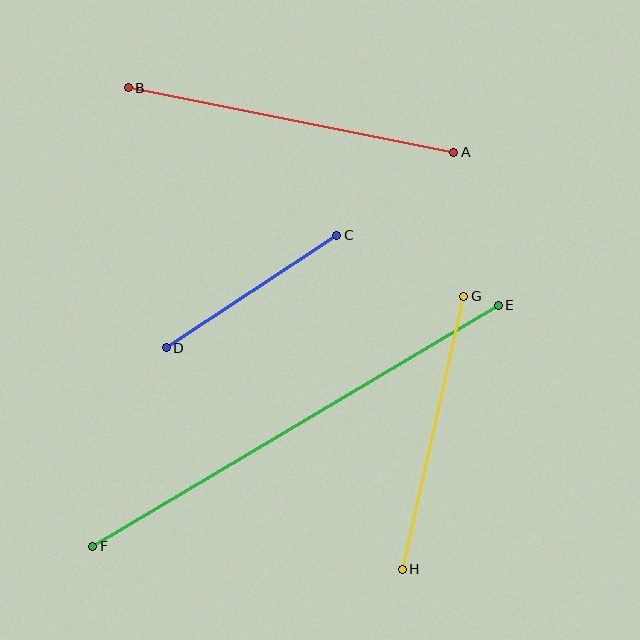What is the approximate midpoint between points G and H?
The midpoint is at approximately (433, 433) pixels.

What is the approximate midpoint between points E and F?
The midpoint is at approximately (295, 426) pixels.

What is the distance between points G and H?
The distance is approximately 280 pixels.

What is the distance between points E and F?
The distance is approximately 472 pixels.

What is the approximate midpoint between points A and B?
The midpoint is at approximately (291, 120) pixels.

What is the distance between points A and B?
The distance is approximately 332 pixels.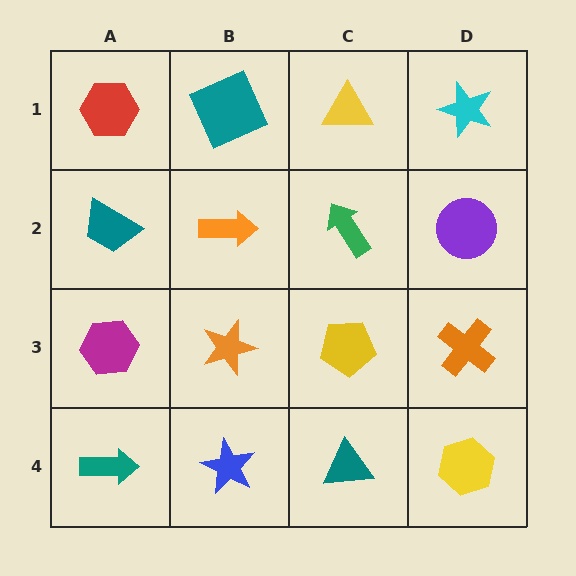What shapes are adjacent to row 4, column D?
An orange cross (row 3, column D), a teal triangle (row 4, column C).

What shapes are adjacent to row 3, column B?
An orange arrow (row 2, column B), a blue star (row 4, column B), a magenta hexagon (row 3, column A), a yellow pentagon (row 3, column C).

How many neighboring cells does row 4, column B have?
3.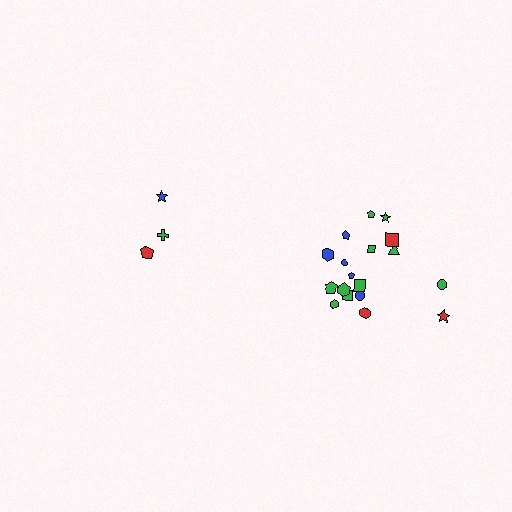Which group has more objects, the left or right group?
The right group.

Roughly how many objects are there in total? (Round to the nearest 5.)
Roughly 20 objects in total.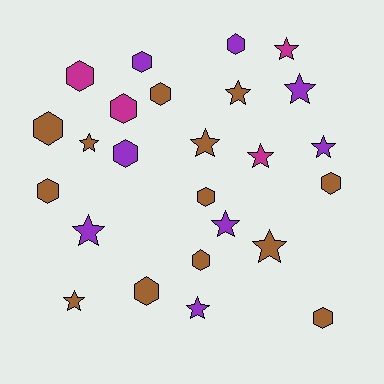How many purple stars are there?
There are 5 purple stars.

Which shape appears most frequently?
Hexagon, with 13 objects.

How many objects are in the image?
There are 25 objects.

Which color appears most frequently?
Brown, with 13 objects.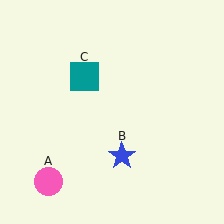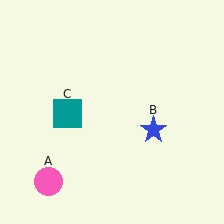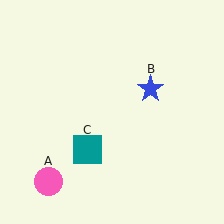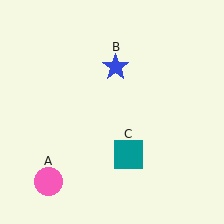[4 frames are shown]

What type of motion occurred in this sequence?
The blue star (object B), teal square (object C) rotated counterclockwise around the center of the scene.